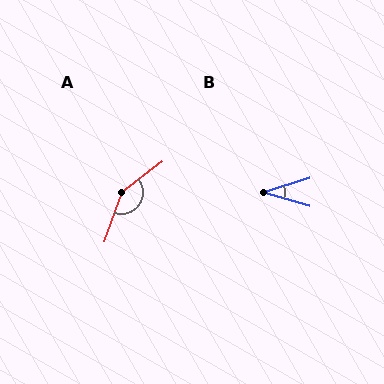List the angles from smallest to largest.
B (33°), A (147°).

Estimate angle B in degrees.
Approximately 33 degrees.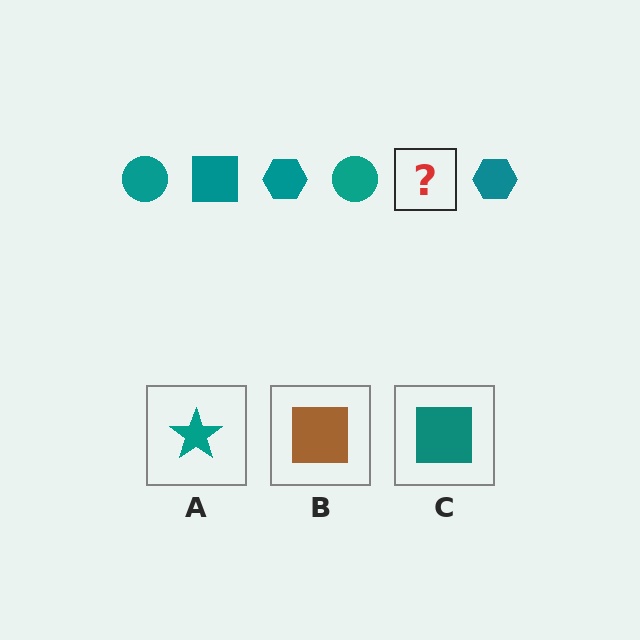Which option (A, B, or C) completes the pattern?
C.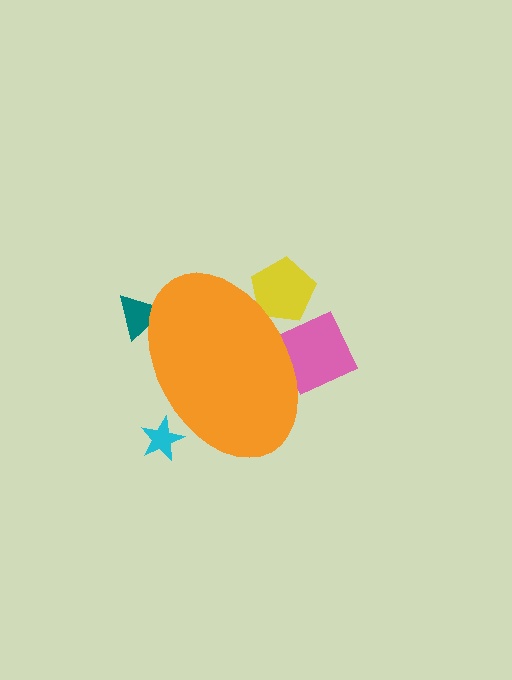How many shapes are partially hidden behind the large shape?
4 shapes are partially hidden.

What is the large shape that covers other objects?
An orange ellipse.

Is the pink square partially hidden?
Yes, the pink square is partially hidden behind the orange ellipse.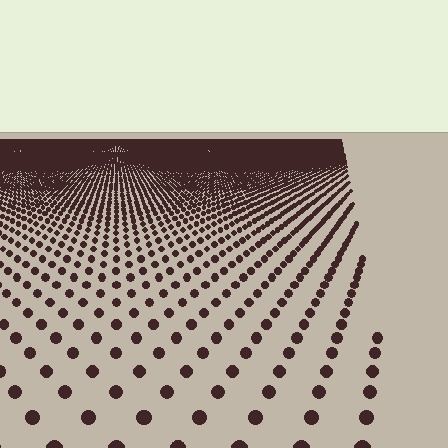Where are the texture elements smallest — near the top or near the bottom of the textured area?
Near the top.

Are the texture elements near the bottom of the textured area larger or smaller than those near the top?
Larger. Near the bottom, elements are closer to the viewer and appear at a bigger on-screen size.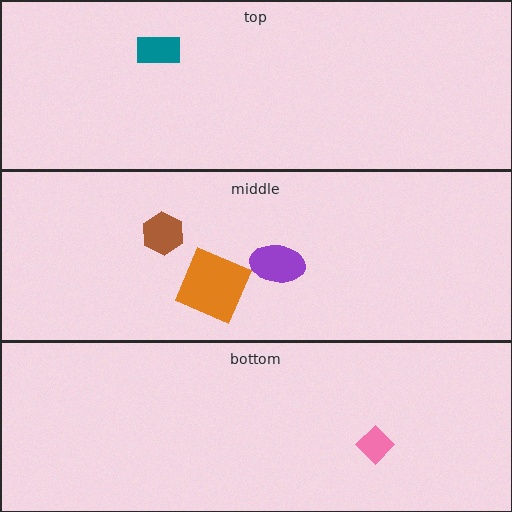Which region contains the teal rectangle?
The top region.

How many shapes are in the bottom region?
1.